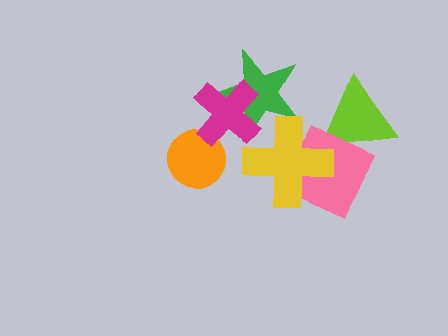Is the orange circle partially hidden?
Yes, it is partially covered by another shape.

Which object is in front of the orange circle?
The magenta cross is in front of the orange circle.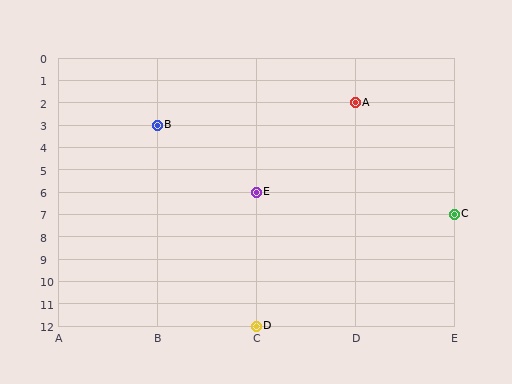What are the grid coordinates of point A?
Point A is at grid coordinates (D, 2).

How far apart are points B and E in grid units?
Points B and E are 1 column and 3 rows apart (about 3.2 grid units diagonally).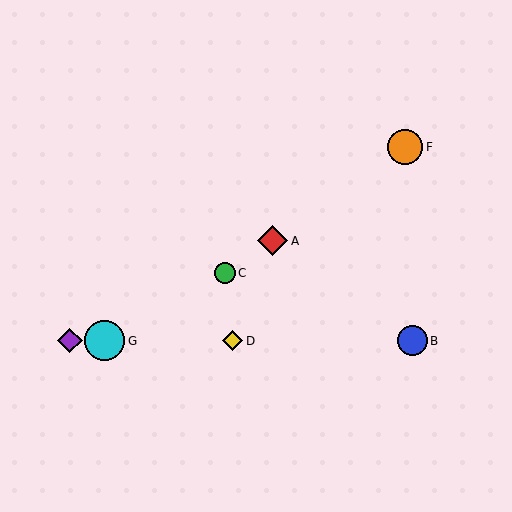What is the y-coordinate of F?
Object F is at y≈147.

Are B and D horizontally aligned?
Yes, both are at y≈341.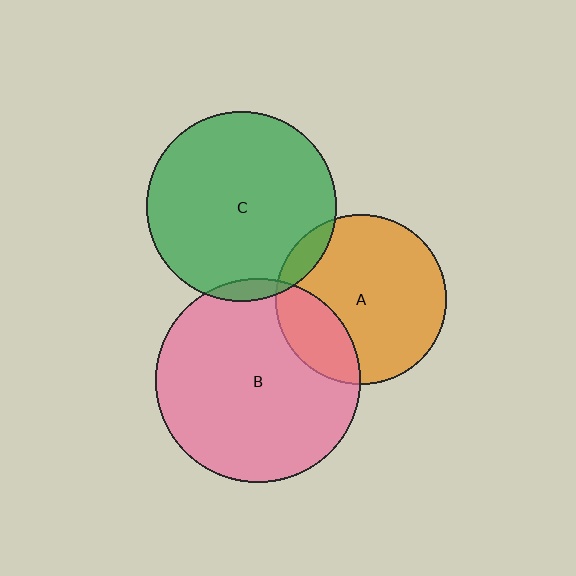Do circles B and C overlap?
Yes.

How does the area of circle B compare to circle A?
Approximately 1.4 times.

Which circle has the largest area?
Circle B (pink).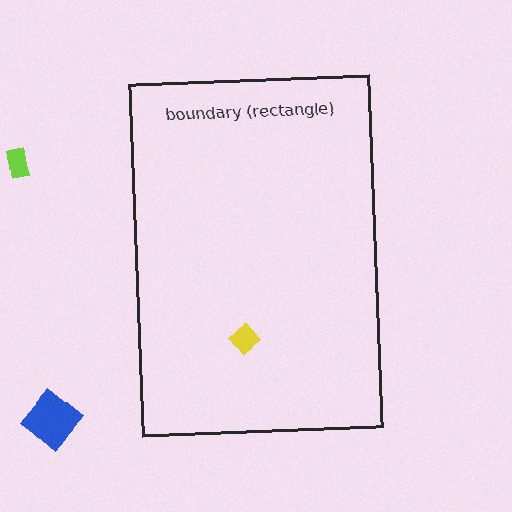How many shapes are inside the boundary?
1 inside, 2 outside.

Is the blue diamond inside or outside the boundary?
Outside.